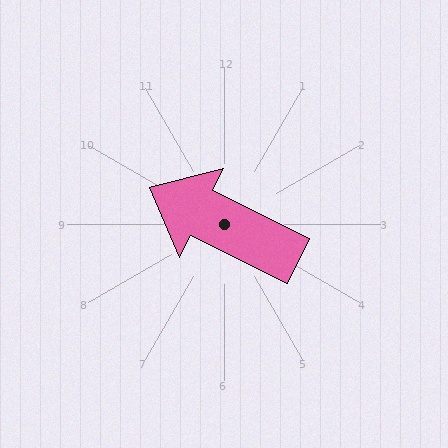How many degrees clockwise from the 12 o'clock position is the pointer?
Approximately 296 degrees.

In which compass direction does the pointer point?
Northwest.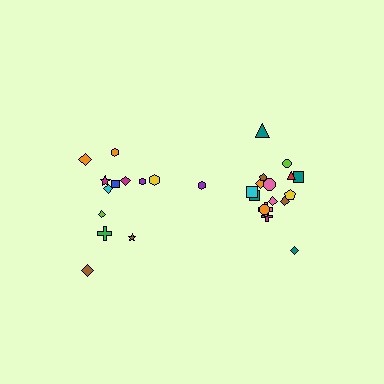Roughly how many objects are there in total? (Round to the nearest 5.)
Roughly 30 objects in total.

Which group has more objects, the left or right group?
The right group.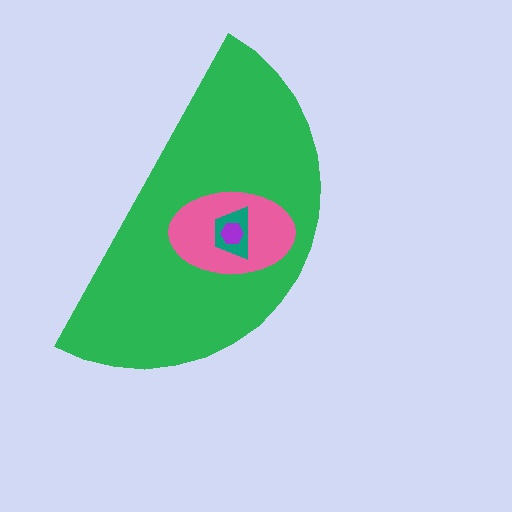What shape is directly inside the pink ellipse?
The teal trapezoid.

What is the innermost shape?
The purple hexagon.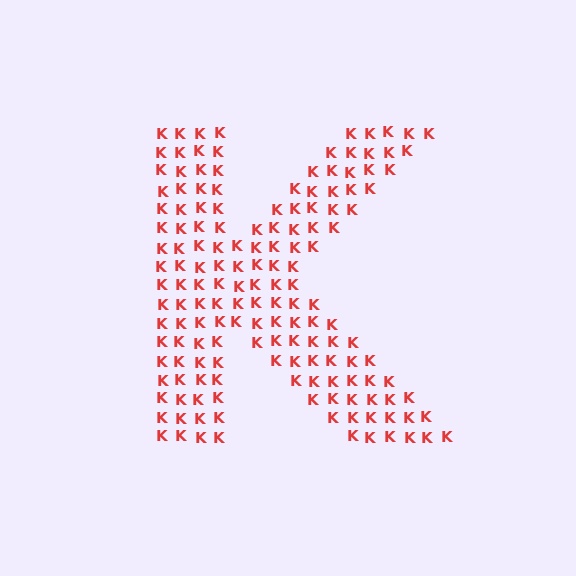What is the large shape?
The large shape is the letter K.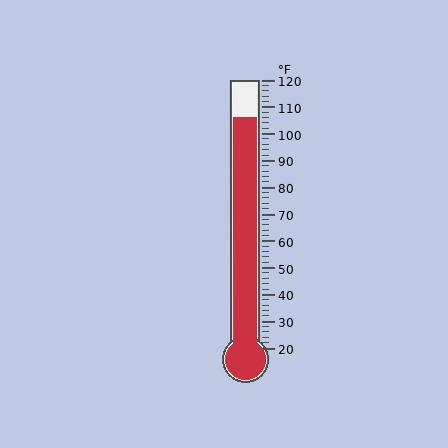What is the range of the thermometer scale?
The thermometer scale ranges from 20°F to 120°F.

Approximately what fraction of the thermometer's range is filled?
The thermometer is filled to approximately 85% of its range.